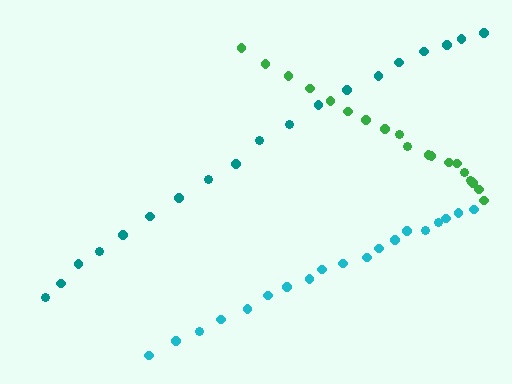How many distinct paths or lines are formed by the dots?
There are 3 distinct paths.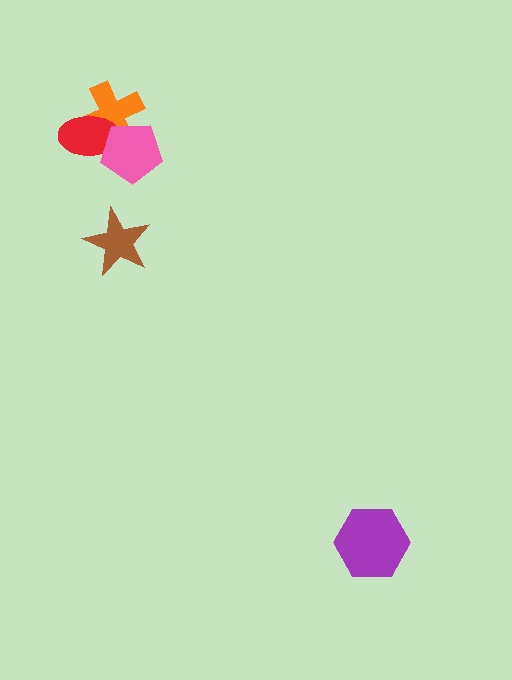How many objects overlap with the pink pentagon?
2 objects overlap with the pink pentagon.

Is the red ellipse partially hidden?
Yes, it is partially covered by another shape.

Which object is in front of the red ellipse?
The pink pentagon is in front of the red ellipse.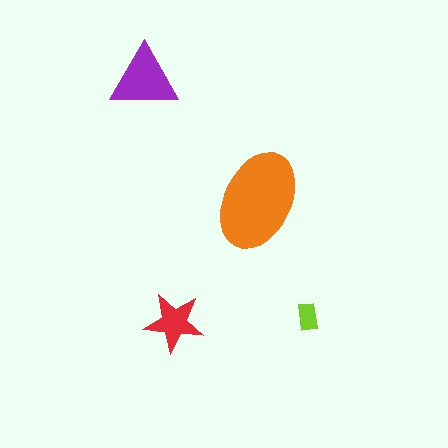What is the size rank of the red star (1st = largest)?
3rd.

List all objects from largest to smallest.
The orange ellipse, the purple triangle, the red star, the lime rectangle.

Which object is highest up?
The purple triangle is topmost.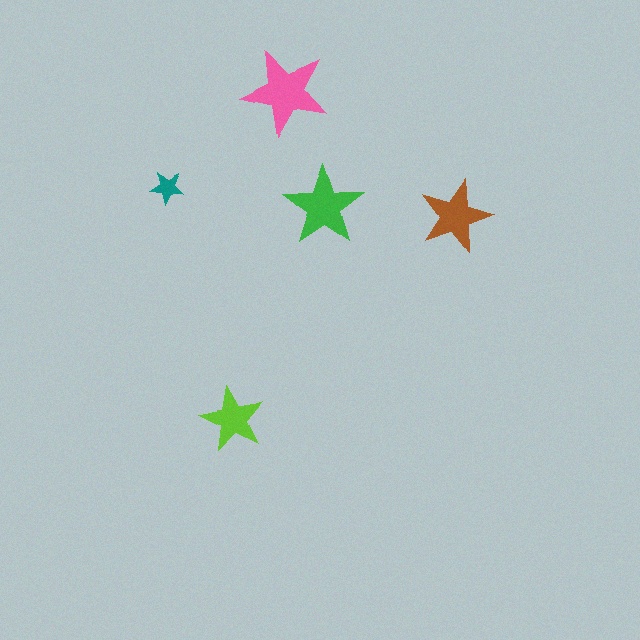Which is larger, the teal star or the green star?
The green one.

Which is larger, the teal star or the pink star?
The pink one.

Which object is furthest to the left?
The teal star is leftmost.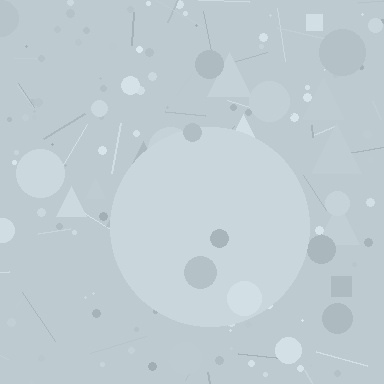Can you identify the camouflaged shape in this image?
The camouflaged shape is a circle.